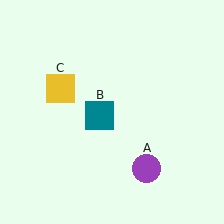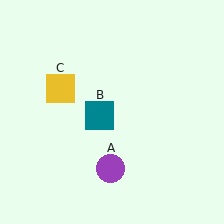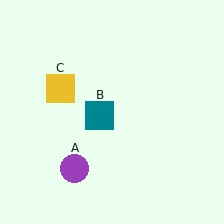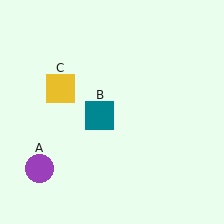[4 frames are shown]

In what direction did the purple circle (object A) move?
The purple circle (object A) moved left.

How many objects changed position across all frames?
1 object changed position: purple circle (object A).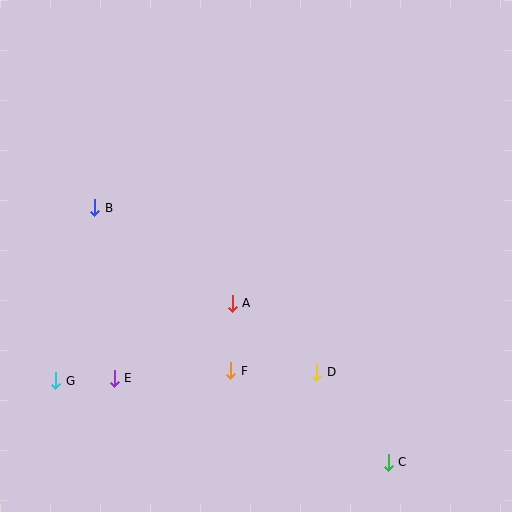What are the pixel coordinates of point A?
Point A is at (232, 303).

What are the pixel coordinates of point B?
Point B is at (95, 208).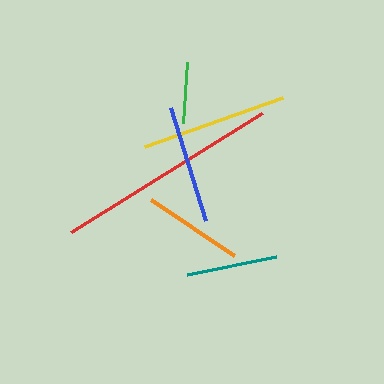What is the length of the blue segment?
The blue segment is approximately 118 pixels long.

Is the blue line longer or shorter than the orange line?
The blue line is longer than the orange line.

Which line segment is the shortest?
The green line is the shortest at approximately 61 pixels.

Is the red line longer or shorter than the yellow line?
The red line is longer than the yellow line.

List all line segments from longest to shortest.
From longest to shortest: red, yellow, blue, orange, teal, green.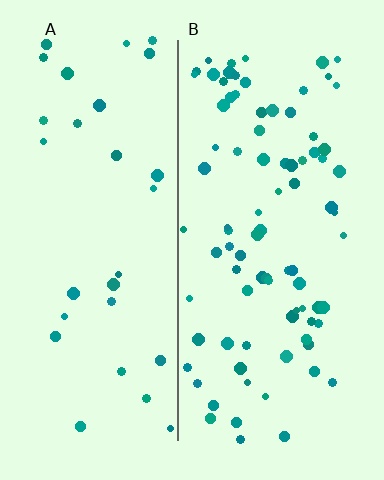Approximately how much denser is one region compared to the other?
Approximately 2.7× — region B over region A.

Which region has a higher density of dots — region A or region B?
B (the right).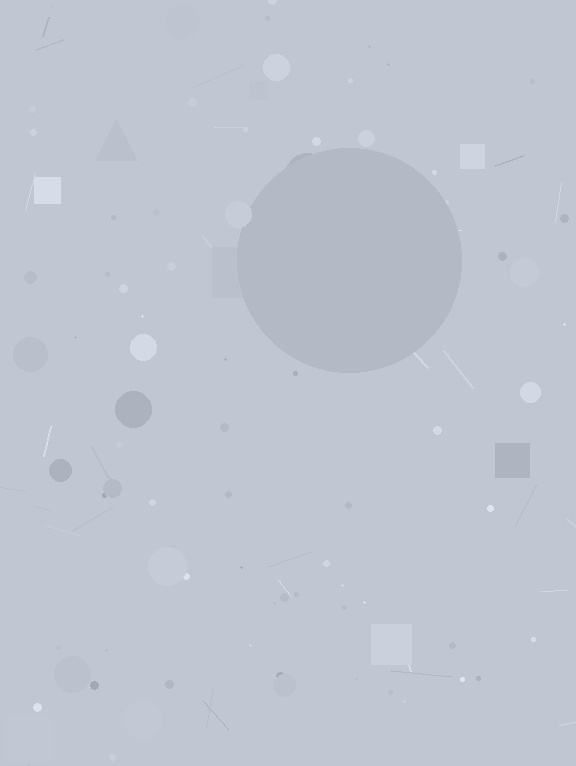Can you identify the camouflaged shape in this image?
The camouflaged shape is a circle.